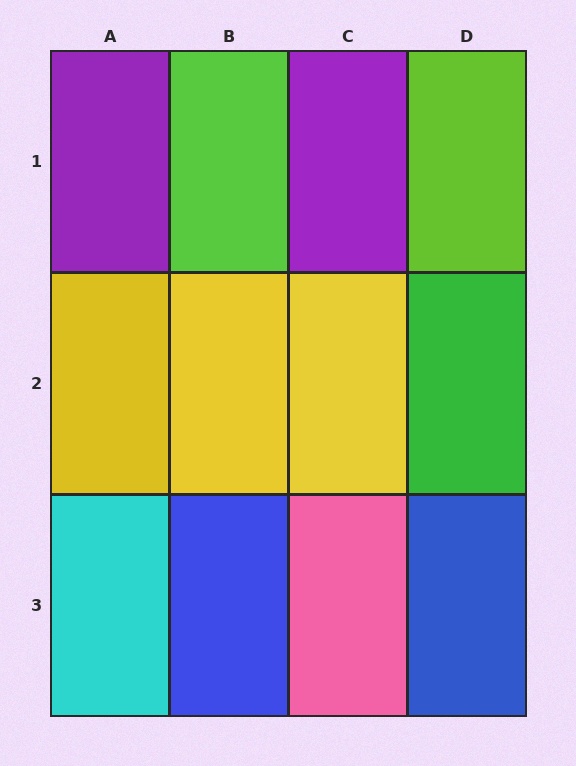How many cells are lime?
2 cells are lime.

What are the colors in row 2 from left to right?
Yellow, yellow, yellow, green.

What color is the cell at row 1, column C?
Purple.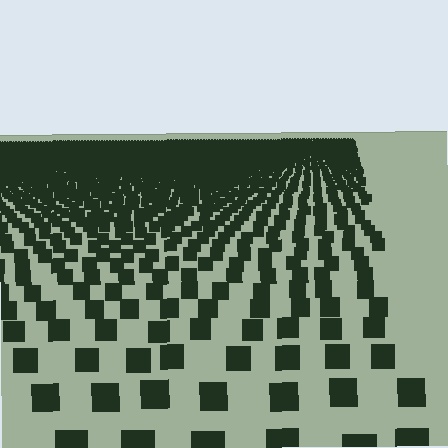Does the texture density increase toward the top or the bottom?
Density increases toward the top.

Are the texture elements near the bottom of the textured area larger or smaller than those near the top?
Larger. Near the bottom, elements are closer to the viewer and appear at a bigger on-screen size.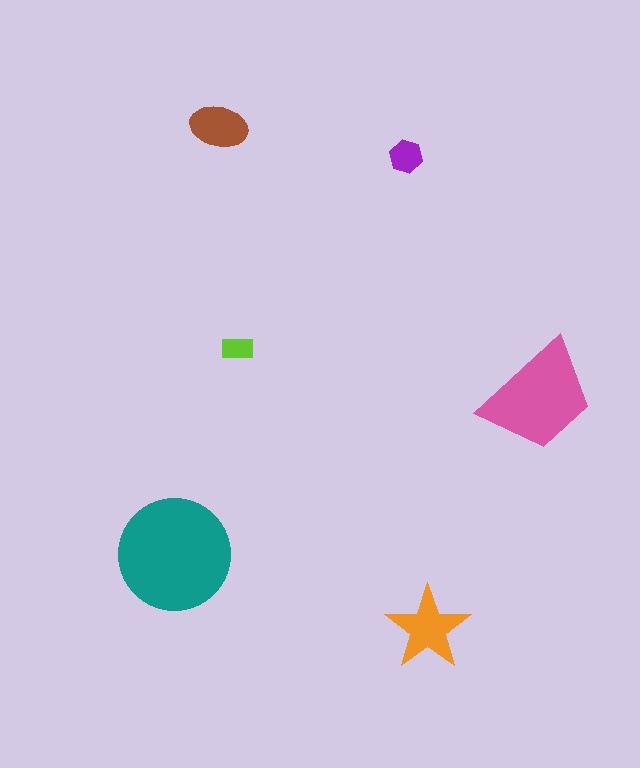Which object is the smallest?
The lime rectangle.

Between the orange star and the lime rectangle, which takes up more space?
The orange star.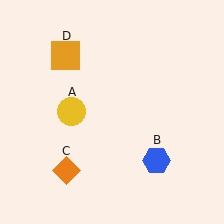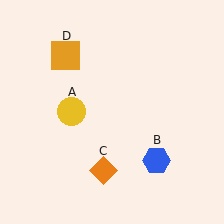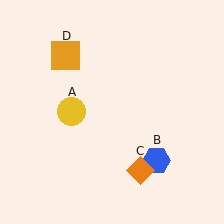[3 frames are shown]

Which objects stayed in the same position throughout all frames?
Yellow circle (object A) and blue hexagon (object B) and orange square (object D) remained stationary.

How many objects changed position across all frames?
1 object changed position: orange diamond (object C).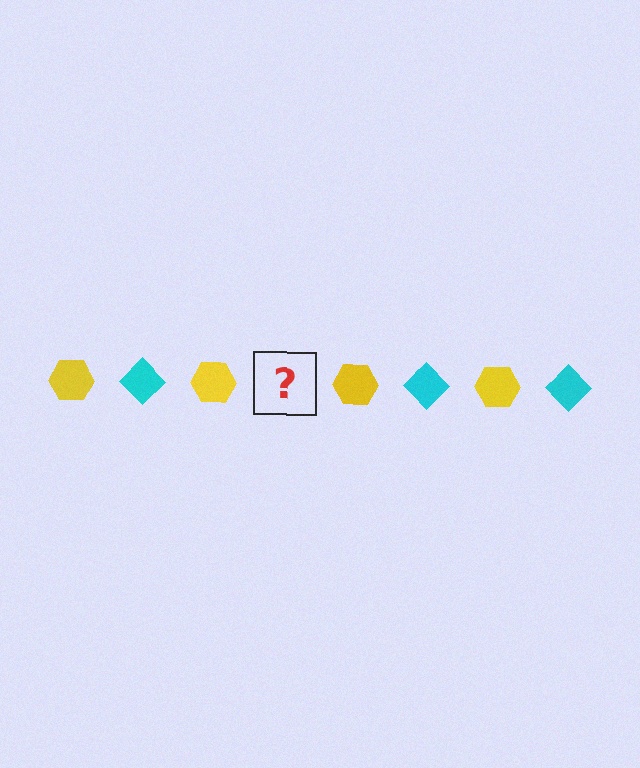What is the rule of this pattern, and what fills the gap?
The rule is that the pattern alternates between yellow hexagon and cyan diamond. The gap should be filled with a cyan diamond.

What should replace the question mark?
The question mark should be replaced with a cyan diamond.